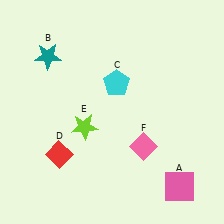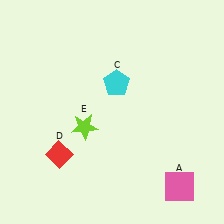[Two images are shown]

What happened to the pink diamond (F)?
The pink diamond (F) was removed in Image 2. It was in the bottom-right area of Image 1.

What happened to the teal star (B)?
The teal star (B) was removed in Image 2. It was in the top-left area of Image 1.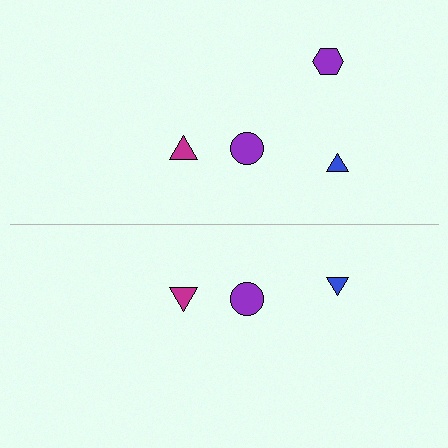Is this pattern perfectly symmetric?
No, the pattern is not perfectly symmetric. A purple hexagon is missing from the bottom side.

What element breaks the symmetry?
A purple hexagon is missing from the bottom side.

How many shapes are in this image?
There are 7 shapes in this image.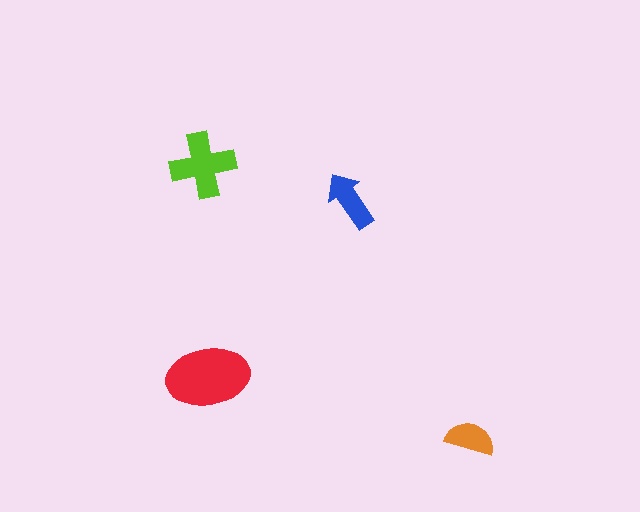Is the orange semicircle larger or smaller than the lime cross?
Smaller.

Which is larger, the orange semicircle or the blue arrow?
The blue arrow.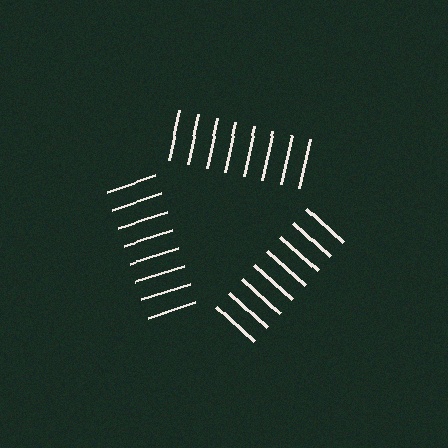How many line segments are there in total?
24 — 8 along each of the 3 edges.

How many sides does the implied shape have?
3 sides — the line-ends trace a triangle.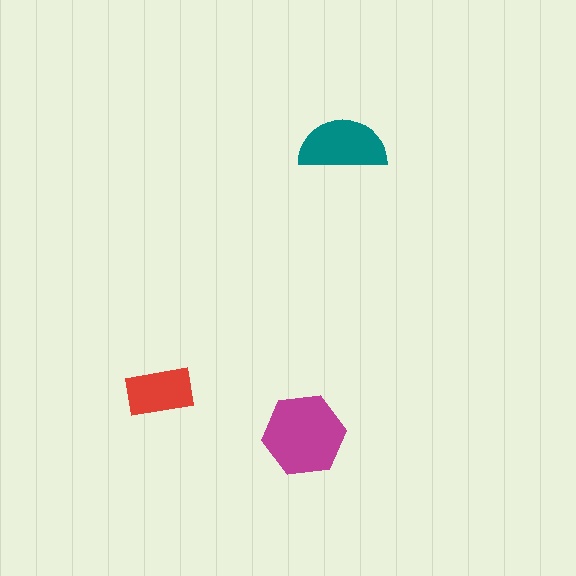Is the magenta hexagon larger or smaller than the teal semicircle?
Larger.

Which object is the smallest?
The red rectangle.